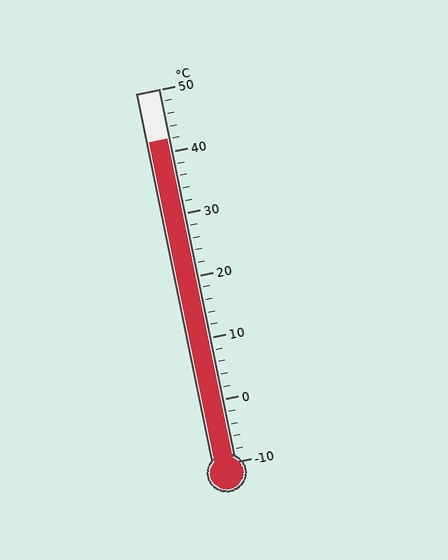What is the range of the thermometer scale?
The thermometer scale ranges from -10°C to 50°C.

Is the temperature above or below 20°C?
The temperature is above 20°C.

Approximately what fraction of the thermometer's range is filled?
The thermometer is filled to approximately 85% of its range.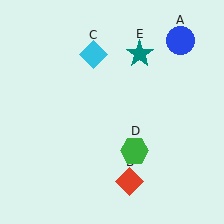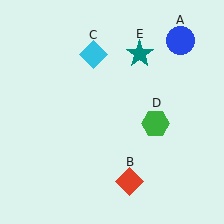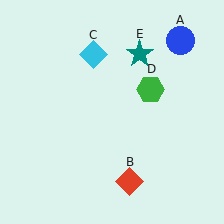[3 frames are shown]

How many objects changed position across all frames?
1 object changed position: green hexagon (object D).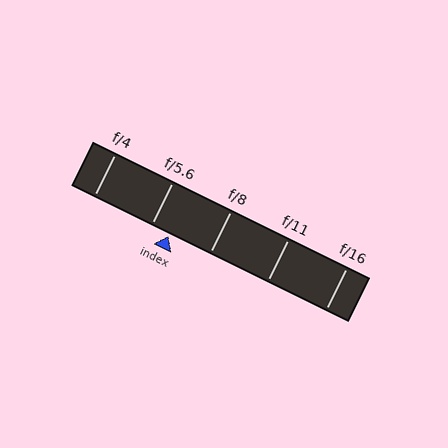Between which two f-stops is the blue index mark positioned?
The index mark is between f/5.6 and f/8.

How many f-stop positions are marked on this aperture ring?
There are 5 f-stop positions marked.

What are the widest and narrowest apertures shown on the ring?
The widest aperture shown is f/4 and the narrowest is f/16.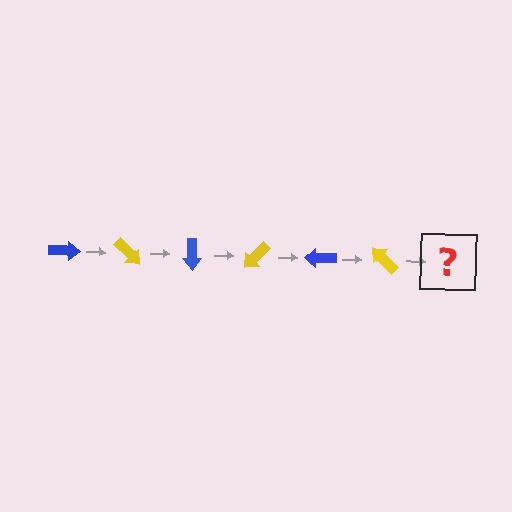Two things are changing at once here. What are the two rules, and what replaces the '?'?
The two rules are that it rotates 45 degrees each step and the color cycles through blue and yellow. The '?' should be a blue arrow, rotated 270 degrees from the start.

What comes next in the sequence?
The next element should be a blue arrow, rotated 270 degrees from the start.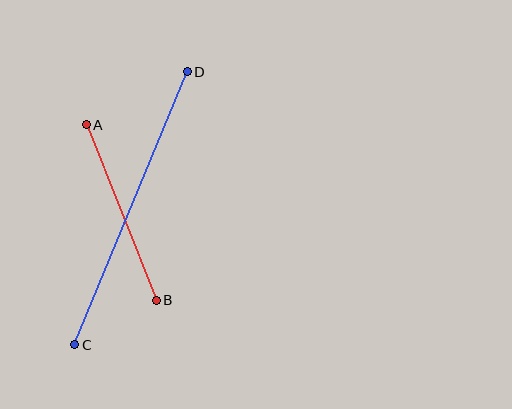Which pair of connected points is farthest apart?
Points C and D are farthest apart.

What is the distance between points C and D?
The distance is approximately 295 pixels.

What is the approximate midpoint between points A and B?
The midpoint is at approximately (121, 213) pixels.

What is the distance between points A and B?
The distance is approximately 189 pixels.